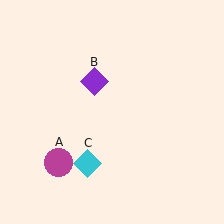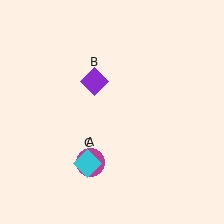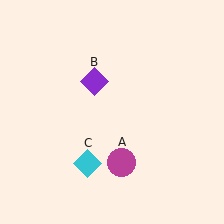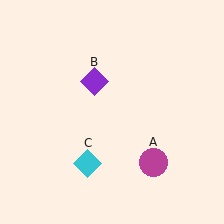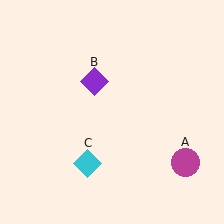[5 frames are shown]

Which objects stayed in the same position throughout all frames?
Purple diamond (object B) and cyan diamond (object C) remained stationary.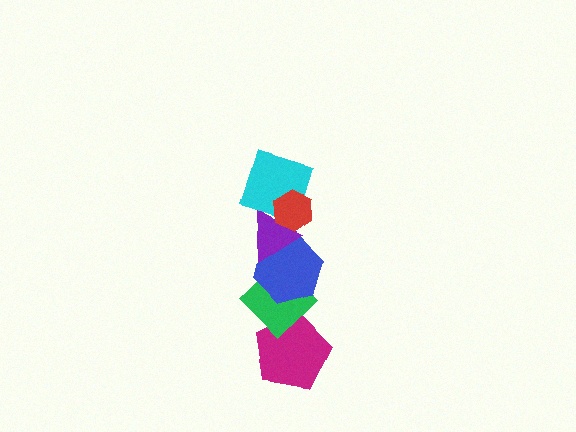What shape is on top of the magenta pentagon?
The green diamond is on top of the magenta pentagon.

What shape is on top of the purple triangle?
The cyan square is on top of the purple triangle.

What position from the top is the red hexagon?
The red hexagon is 1st from the top.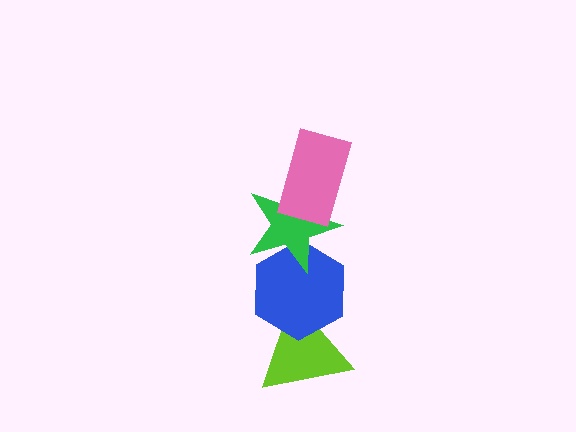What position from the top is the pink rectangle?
The pink rectangle is 1st from the top.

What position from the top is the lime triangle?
The lime triangle is 4th from the top.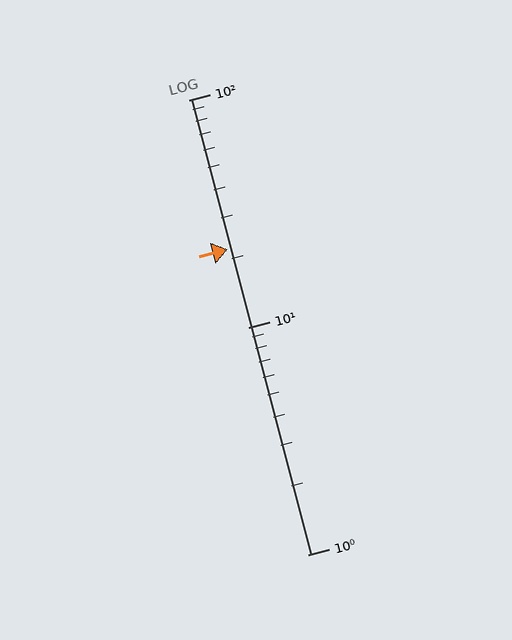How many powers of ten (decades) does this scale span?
The scale spans 2 decades, from 1 to 100.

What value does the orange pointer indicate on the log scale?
The pointer indicates approximately 22.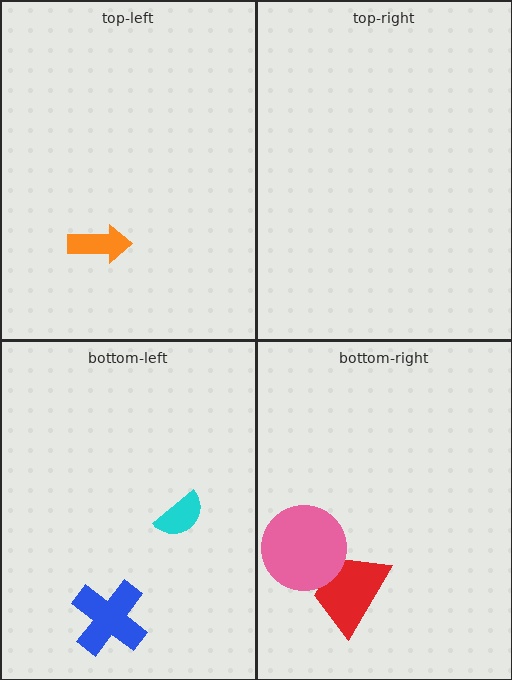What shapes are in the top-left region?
The orange arrow.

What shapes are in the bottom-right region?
The red trapezoid, the pink circle.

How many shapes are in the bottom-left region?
2.